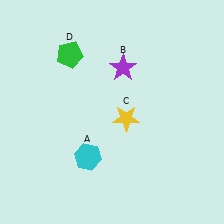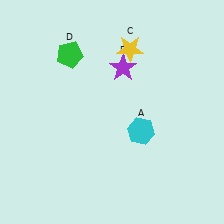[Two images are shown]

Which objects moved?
The objects that moved are: the cyan hexagon (A), the yellow star (C).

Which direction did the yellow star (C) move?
The yellow star (C) moved up.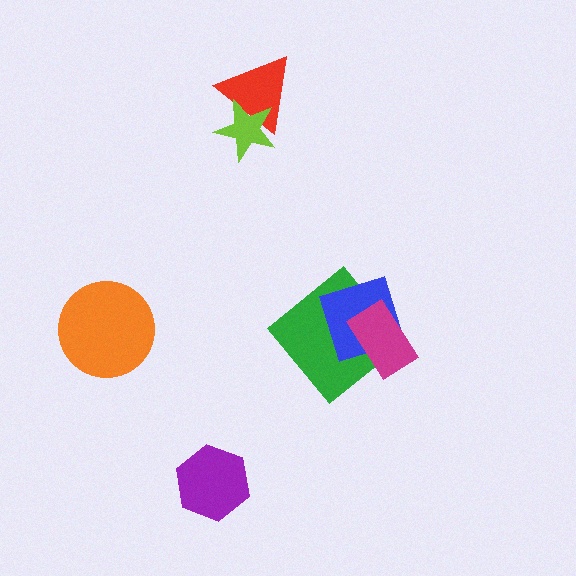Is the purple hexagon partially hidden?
No, no other shape covers it.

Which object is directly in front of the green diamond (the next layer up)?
The blue square is directly in front of the green diamond.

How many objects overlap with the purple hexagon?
0 objects overlap with the purple hexagon.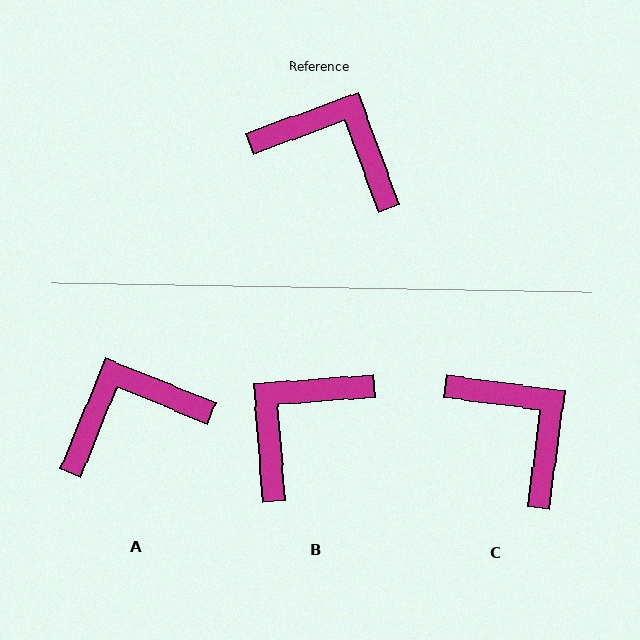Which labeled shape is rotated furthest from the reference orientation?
B, about 74 degrees away.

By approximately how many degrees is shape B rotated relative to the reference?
Approximately 74 degrees counter-clockwise.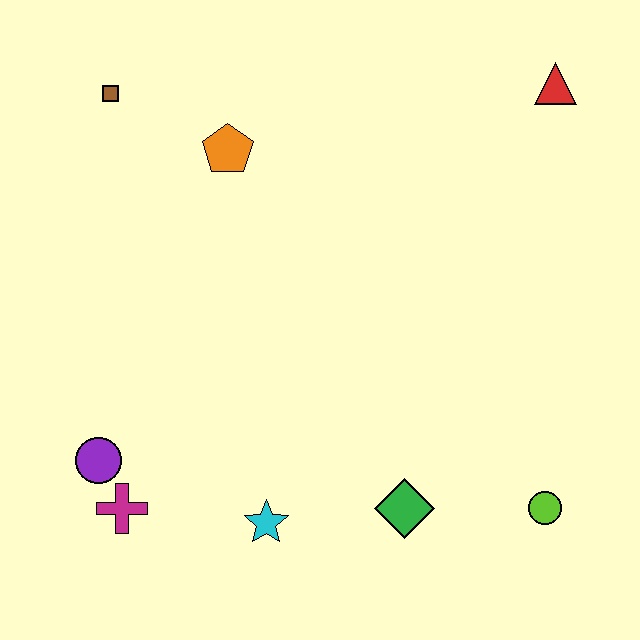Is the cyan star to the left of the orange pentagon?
No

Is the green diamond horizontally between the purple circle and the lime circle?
Yes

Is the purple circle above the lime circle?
Yes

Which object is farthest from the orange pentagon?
The lime circle is farthest from the orange pentagon.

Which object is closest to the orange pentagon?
The brown square is closest to the orange pentagon.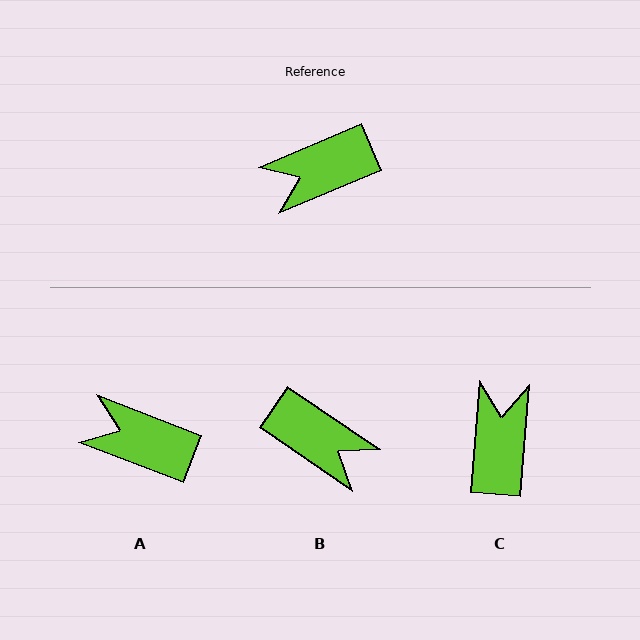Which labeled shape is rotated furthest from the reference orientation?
B, about 123 degrees away.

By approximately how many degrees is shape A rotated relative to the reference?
Approximately 44 degrees clockwise.